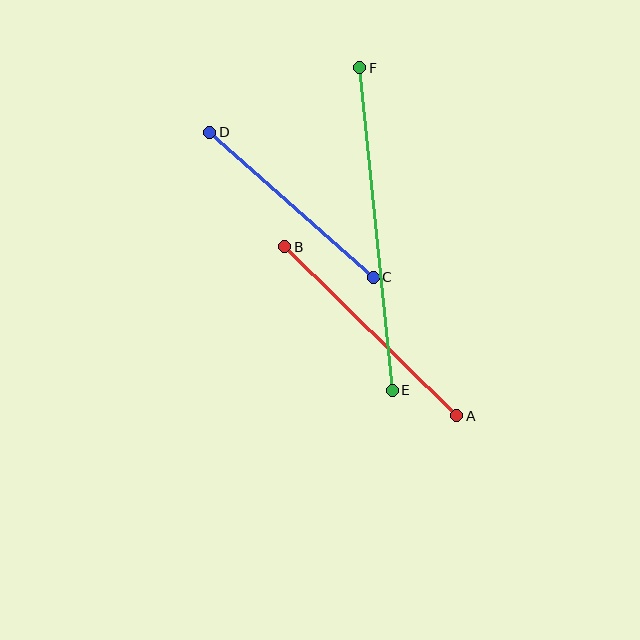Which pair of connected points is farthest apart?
Points E and F are farthest apart.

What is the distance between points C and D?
The distance is approximately 219 pixels.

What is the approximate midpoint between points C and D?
The midpoint is at approximately (291, 205) pixels.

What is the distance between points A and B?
The distance is approximately 241 pixels.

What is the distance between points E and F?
The distance is approximately 324 pixels.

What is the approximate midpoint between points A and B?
The midpoint is at approximately (371, 331) pixels.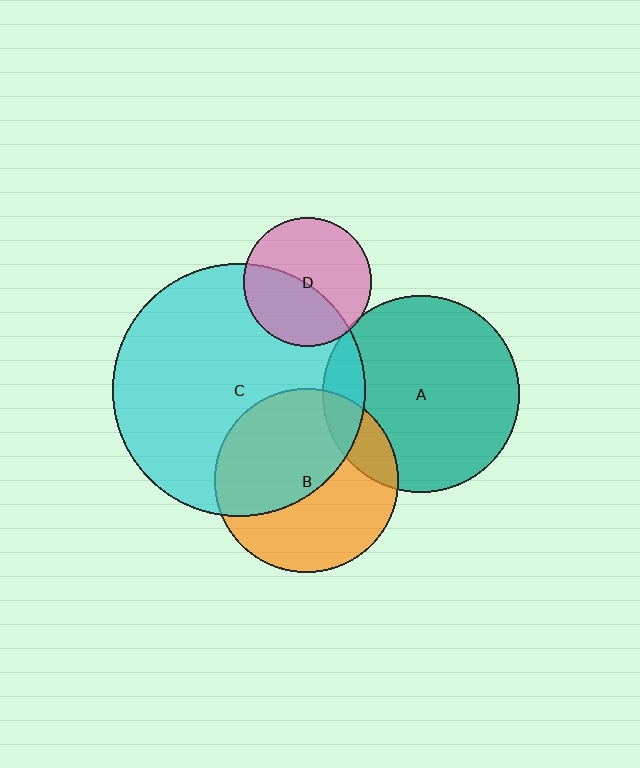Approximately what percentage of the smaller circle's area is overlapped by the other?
Approximately 15%.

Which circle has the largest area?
Circle C (cyan).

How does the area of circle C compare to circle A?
Approximately 1.6 times.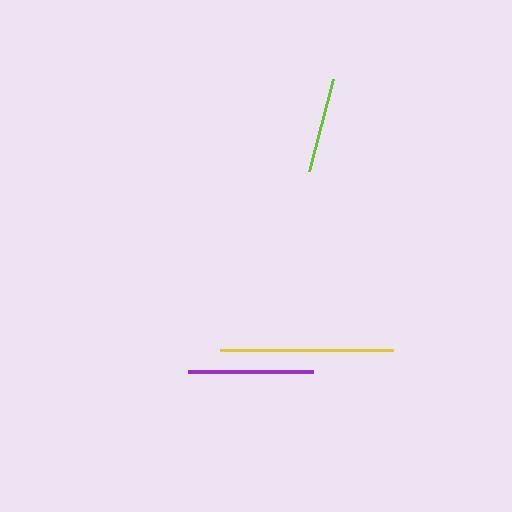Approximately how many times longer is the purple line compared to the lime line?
The purple line is approximately 1.3 times the length of the lime line.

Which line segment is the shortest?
The lime line is the shortest at approximately 96 pixels.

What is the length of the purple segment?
The purple segment is approximately 125 pixels long.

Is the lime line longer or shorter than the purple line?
The purple line is longer than the lime line.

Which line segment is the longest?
The yellow line is the longest at approximately 173 pixels.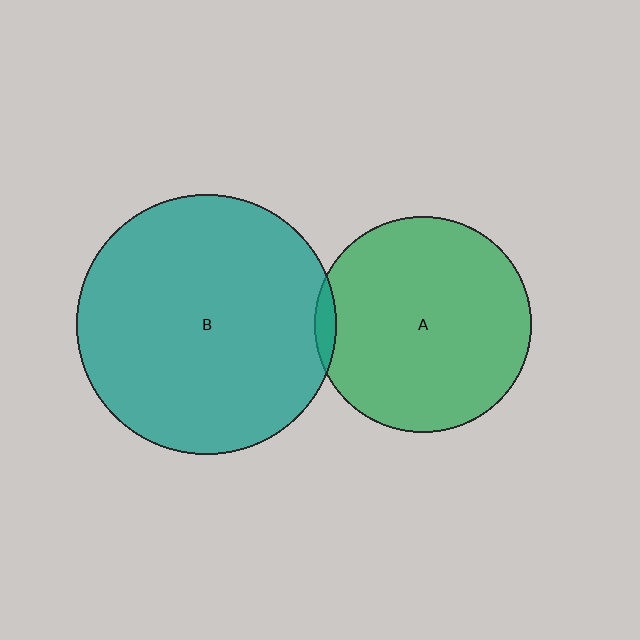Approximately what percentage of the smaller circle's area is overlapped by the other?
Approximately 5%.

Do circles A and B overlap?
Yes.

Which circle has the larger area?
Circle B (teal).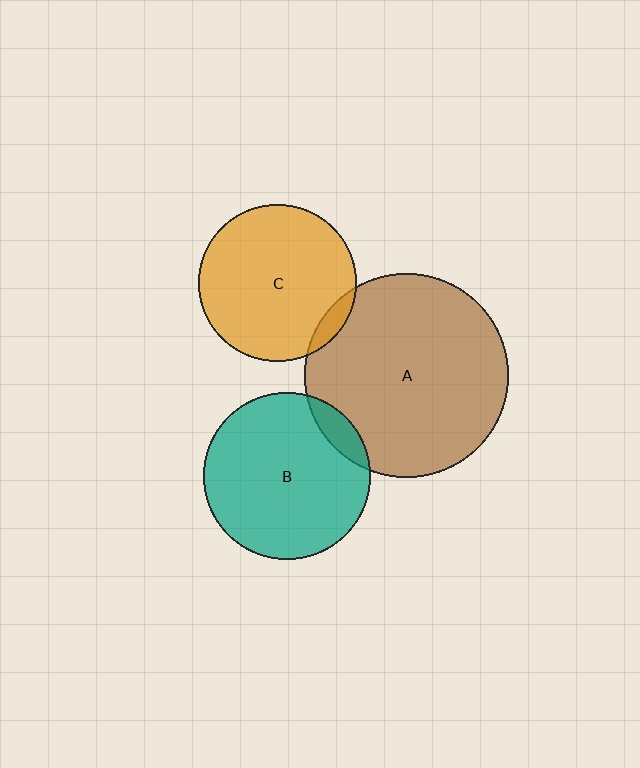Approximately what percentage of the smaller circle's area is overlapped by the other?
Approximately 5%.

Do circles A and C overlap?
Yes.